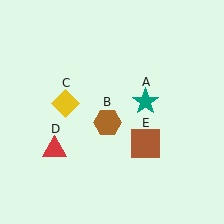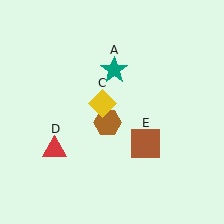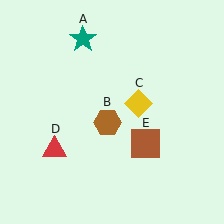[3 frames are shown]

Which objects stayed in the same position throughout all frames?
Brown hexagon (object B) and red triangle (object D) and brown square (object E) remained stationary.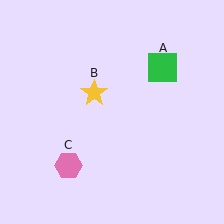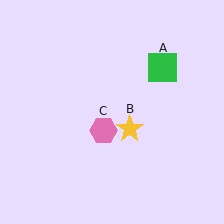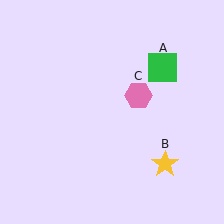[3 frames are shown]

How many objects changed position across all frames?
2 objects changed position: yellow star (object B), pink hexagon (object C).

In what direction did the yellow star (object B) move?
The yellow star (object B) moved down and to the right.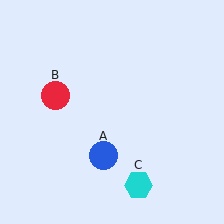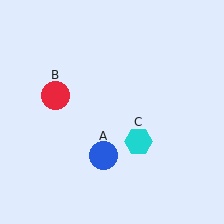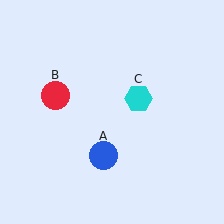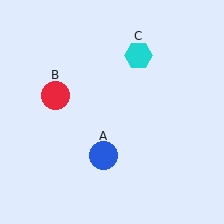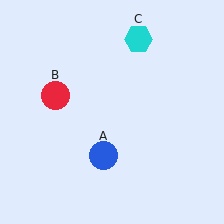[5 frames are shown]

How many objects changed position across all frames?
1 object changed position: cyan hexagon (object C).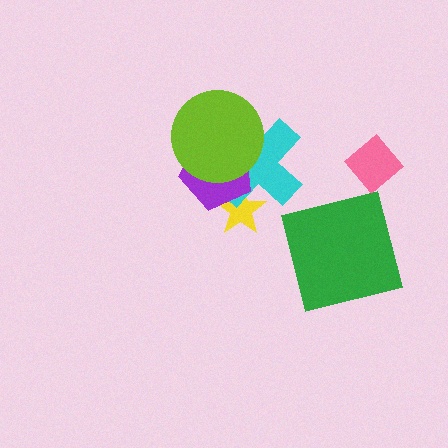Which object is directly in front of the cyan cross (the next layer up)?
The purple pentagon is directly in front of the cyan cross.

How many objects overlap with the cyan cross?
3 objects overlap with the cyan cross.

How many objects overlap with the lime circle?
2 objects overlap with the lime circle.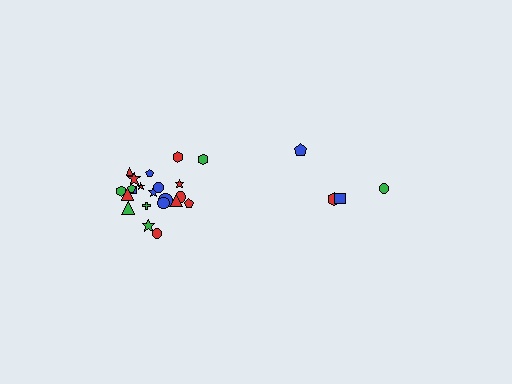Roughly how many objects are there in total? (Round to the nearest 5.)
Roughly 25 objects in total.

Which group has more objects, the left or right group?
The left group.